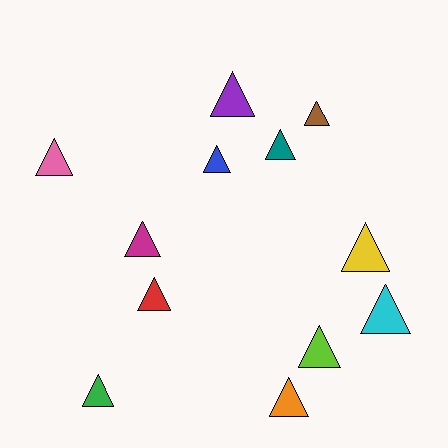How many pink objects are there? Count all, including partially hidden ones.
There is 1 pink object.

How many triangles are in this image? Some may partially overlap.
There are 12 triangles.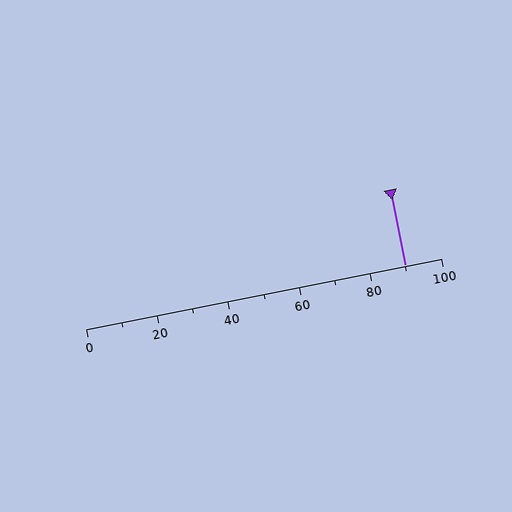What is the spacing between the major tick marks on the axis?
The major ticks are spaced 20 apart.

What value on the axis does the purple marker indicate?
The marker indicates approximately 90.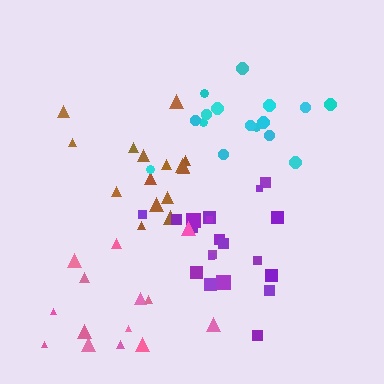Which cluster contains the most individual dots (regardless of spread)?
Purple (20).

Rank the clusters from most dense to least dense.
purple, brown, cyan, pink.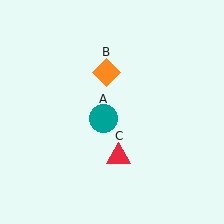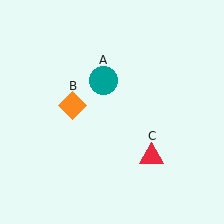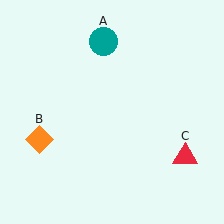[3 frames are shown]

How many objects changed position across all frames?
3 objects changed position: teal circle (object A), orange diamond (object B), red triangle (object C).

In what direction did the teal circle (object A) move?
The teal circle (object A) moved up.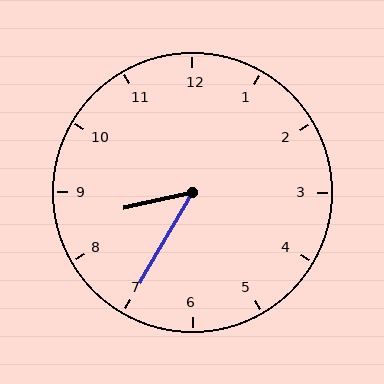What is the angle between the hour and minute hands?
Approximately 48 degrees.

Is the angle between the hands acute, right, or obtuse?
It is acute.